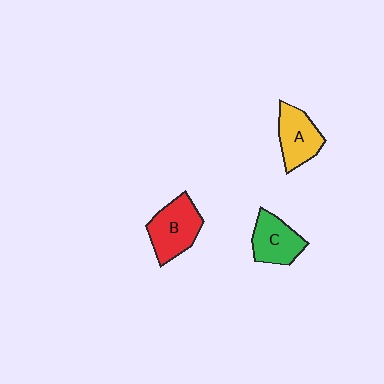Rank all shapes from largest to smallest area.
From largest to smallest: B (red), A (yellow), C (green).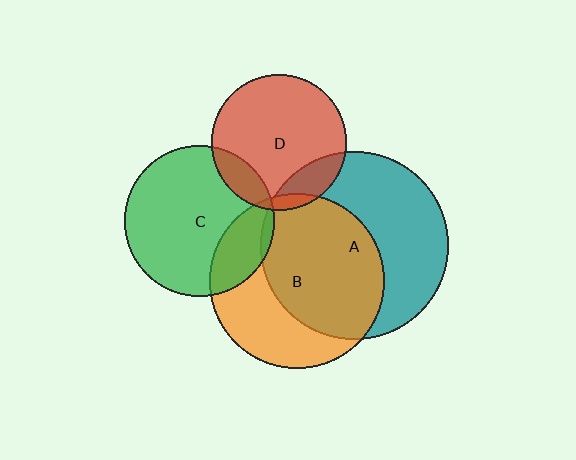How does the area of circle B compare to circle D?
Approximately 1.7 times.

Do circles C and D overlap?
Yes.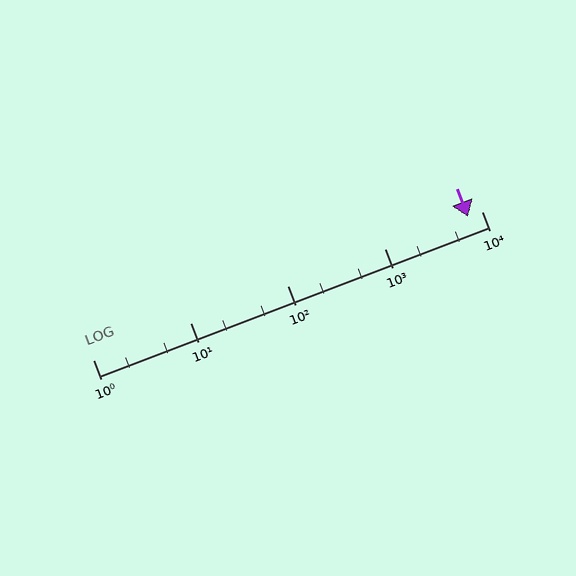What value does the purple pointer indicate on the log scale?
The pointer indicates approximately 7200.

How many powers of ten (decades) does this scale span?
The scale spans 4 decades, from 1 to 10000.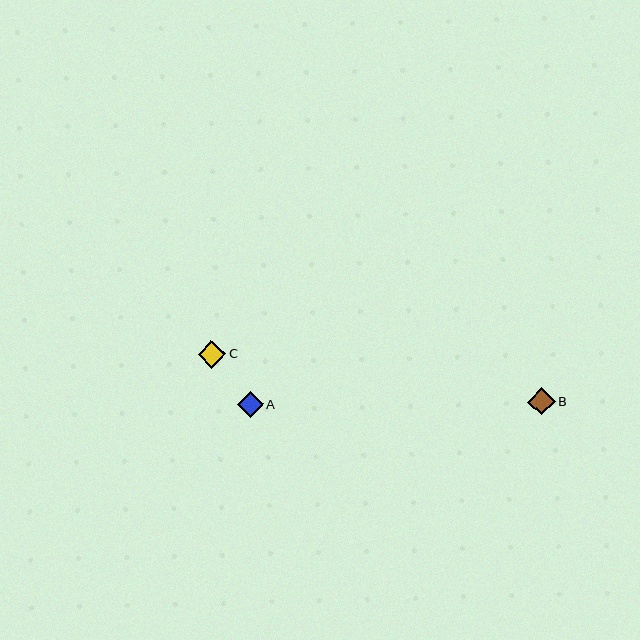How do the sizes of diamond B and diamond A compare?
Diamond B and diamond A are approximately the same size.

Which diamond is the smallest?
Diamond A is the smallest with a size of approximately 26 pixels.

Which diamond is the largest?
Diamond C is the largest with a size of approximately 28 pixels.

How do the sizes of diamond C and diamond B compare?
Diamond C and diamond B are approximately the same size.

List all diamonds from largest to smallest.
From largest to smallest: C, B, A.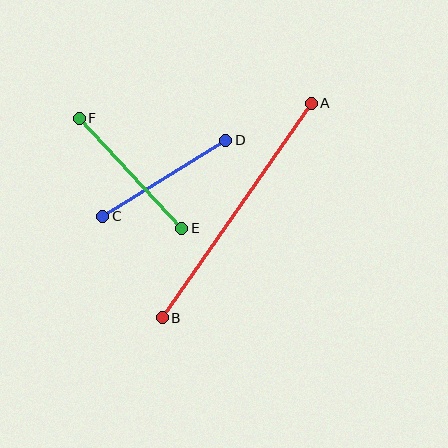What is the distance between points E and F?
The distance is approximately 150 pixels.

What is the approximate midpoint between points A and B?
The midpoint is at approximately (237, 210) pixels.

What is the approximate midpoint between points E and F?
The midpoint is at approximately (130, 173) pixels.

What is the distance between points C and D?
The distance is approximately 144 pixels.